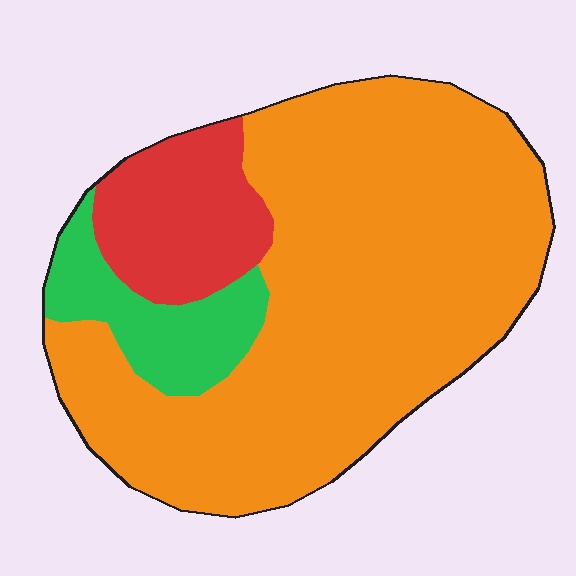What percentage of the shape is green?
Green takes up about one eighth (1/8) of the shape.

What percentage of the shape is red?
Red covers 15% of the shape.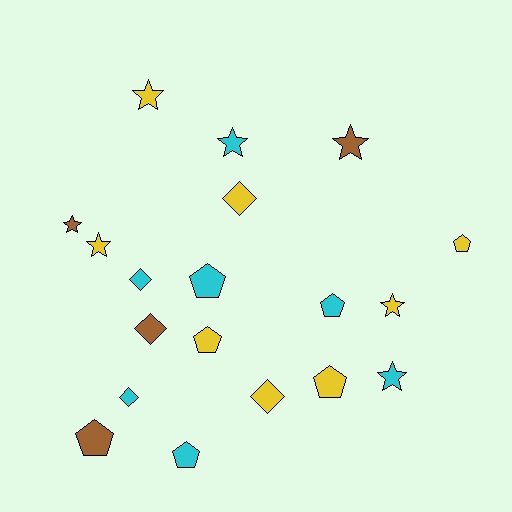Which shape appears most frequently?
Pentagon, with 7 objects.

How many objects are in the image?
There are 19 objects.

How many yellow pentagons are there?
There are 3 yellow pentagons.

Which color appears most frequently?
Yellow, with 8 objects.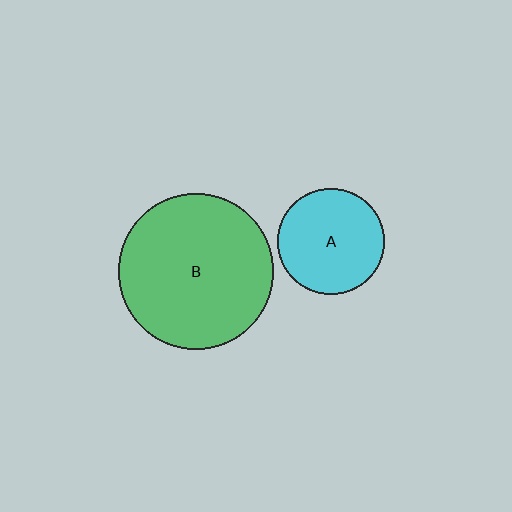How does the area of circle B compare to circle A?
Approximately 2.1 times.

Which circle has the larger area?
Circle B (green).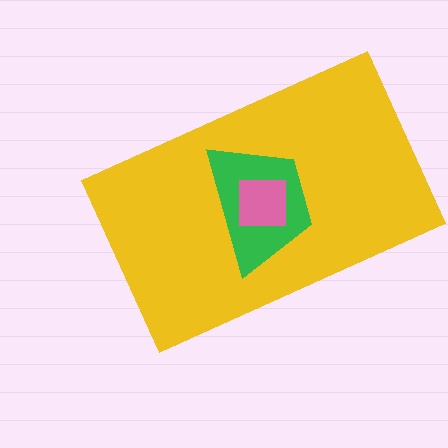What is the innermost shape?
The pink square.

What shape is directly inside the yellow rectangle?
The green trapezoid.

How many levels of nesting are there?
3.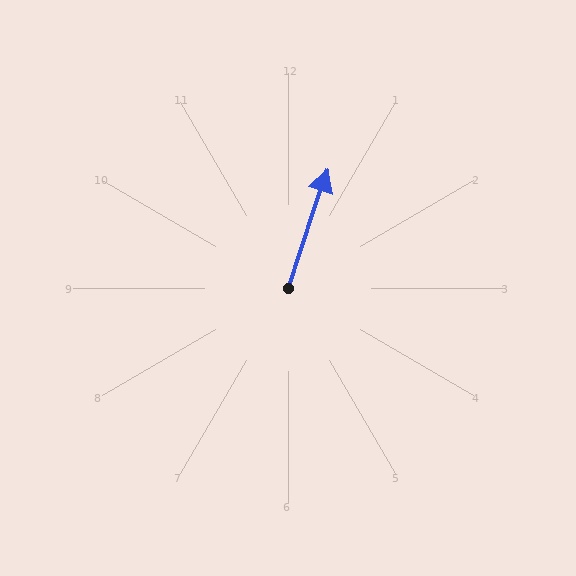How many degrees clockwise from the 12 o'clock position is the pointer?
Approximately 18 degrees.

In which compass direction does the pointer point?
North.